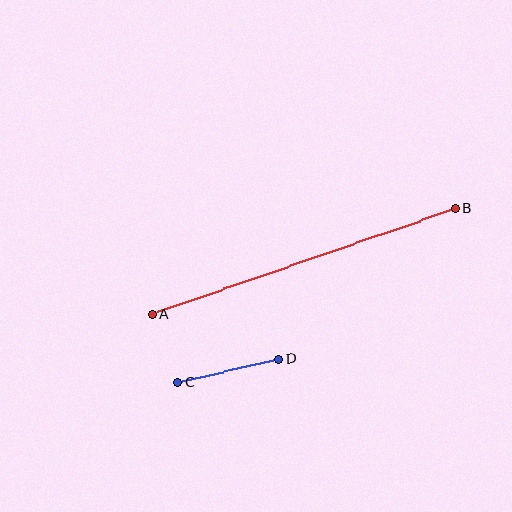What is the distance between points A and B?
The distance is approximately 322 pixels.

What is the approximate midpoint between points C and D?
The midpoint is at approximately (228, 371) pixels.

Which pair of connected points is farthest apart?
Points A and B are farthest apart.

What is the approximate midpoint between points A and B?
The midpoint is at approximately (304, 261) pixels.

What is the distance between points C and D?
The distance is approximately 104 pixels.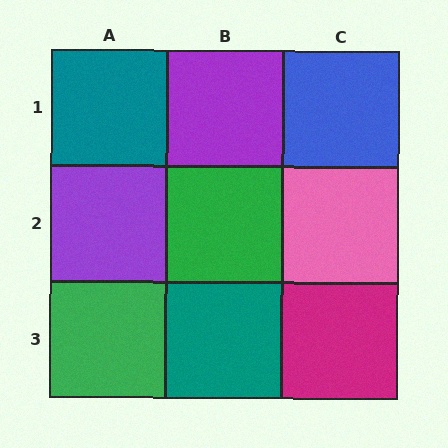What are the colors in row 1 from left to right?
Teal, purple, blue.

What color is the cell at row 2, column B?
Green.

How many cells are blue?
1 cell is blue.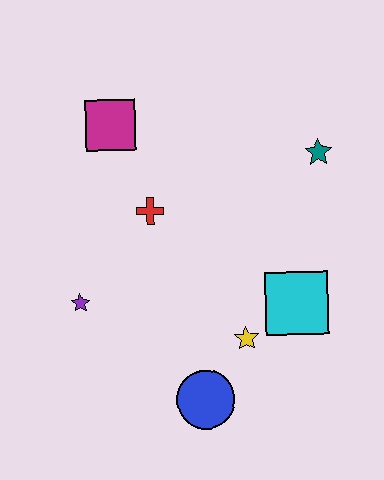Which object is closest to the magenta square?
The red cross is closest to the magenta square.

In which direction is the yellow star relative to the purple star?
The yellow star is to the right of the purple star.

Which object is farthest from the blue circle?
The magenta square is farthest from the blue circle.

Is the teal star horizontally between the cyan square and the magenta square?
No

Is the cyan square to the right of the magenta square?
Yes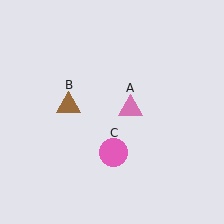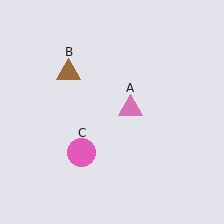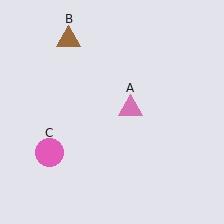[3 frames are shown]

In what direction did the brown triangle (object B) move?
The brown triangle (object B) moved up.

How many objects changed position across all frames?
2 objects changed position: brown triangle (object B), pink circle (object C).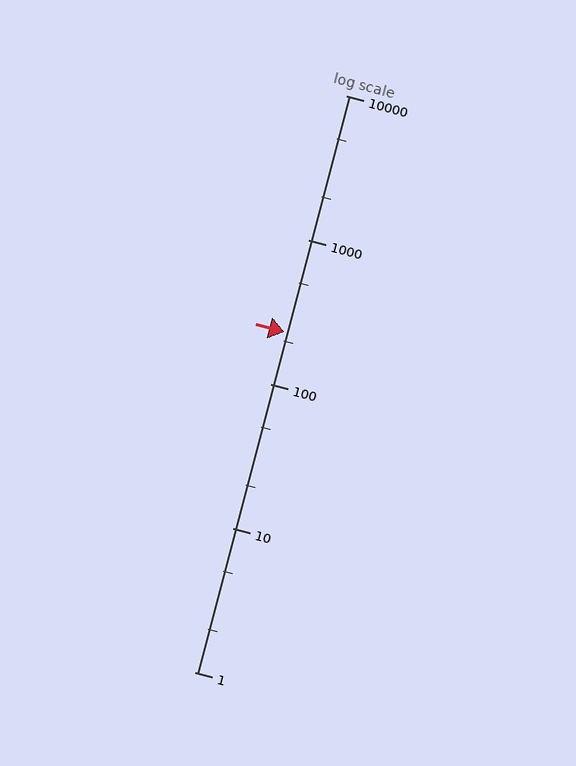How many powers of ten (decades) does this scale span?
The scale spans 4 decades, from 1 to 10000.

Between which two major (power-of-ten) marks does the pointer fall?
The pointer is between 100 and 1000.